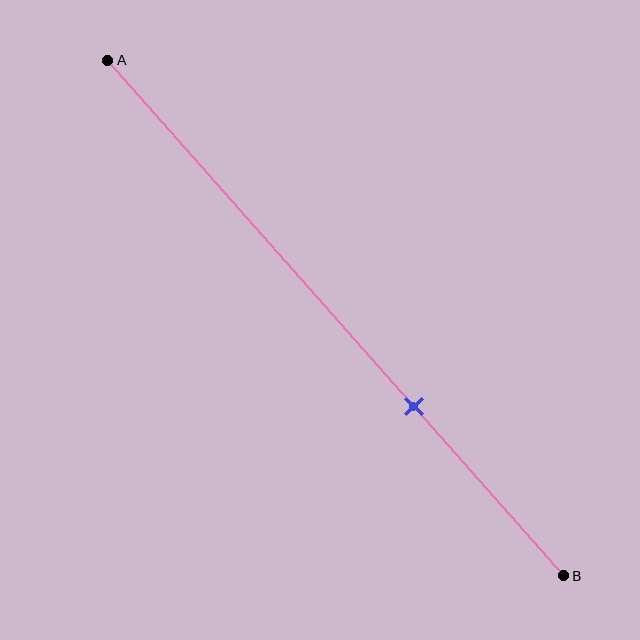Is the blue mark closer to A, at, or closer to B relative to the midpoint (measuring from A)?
The blue mark is closer to point B than the midpoint of segment AB.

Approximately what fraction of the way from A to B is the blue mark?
The blue mark is approximately 65% of the way from A to B.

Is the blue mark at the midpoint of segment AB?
No, the mark is at about 65% from A, not at the 50% midpoint.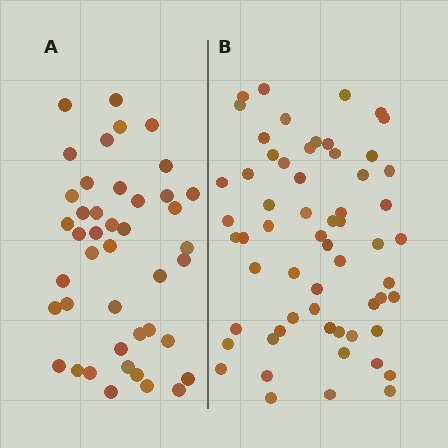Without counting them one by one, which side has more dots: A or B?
Region B (the right region) has more dots.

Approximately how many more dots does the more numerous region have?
Region B has approximately 15 more dots than region A.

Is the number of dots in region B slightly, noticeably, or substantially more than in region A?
Region B has noticeably more, but not dramatically so. The ratio is roughly 1.4 to 1.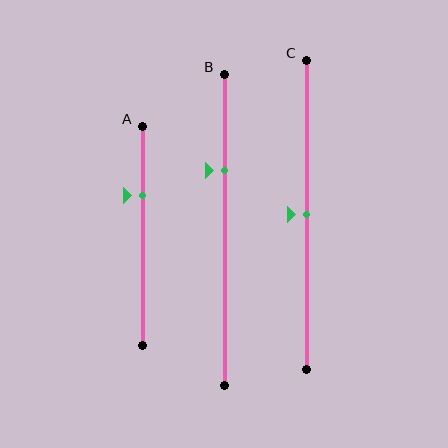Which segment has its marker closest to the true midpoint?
Segment C has its marker closest to the true midpoint.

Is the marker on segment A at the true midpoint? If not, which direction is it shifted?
No, the marker on segment A is shifted upward by about 19% of the segment length.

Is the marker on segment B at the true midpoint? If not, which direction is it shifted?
No, the marker on segment B is shifted upward by about 19% of the segment length.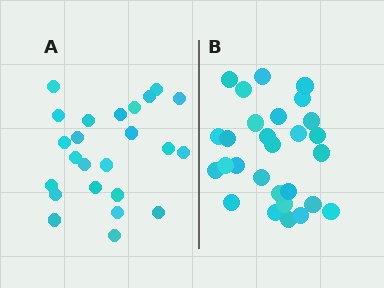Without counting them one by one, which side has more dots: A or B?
Region B (the right region) has more dots.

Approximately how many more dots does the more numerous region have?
Region B has about 4 more dots than region A.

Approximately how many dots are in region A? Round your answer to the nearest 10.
About 20 dots. (The exact count is 24, which rounds to 20.)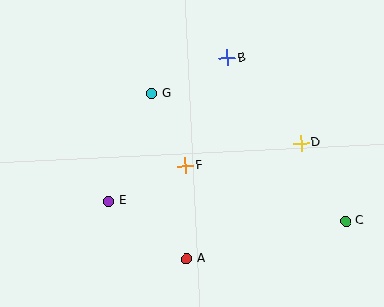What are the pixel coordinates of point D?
Point D is at (301, 143).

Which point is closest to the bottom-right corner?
Point C is closest to the bottom-right corner.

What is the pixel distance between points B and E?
The distance between B and E is 186 pixels.